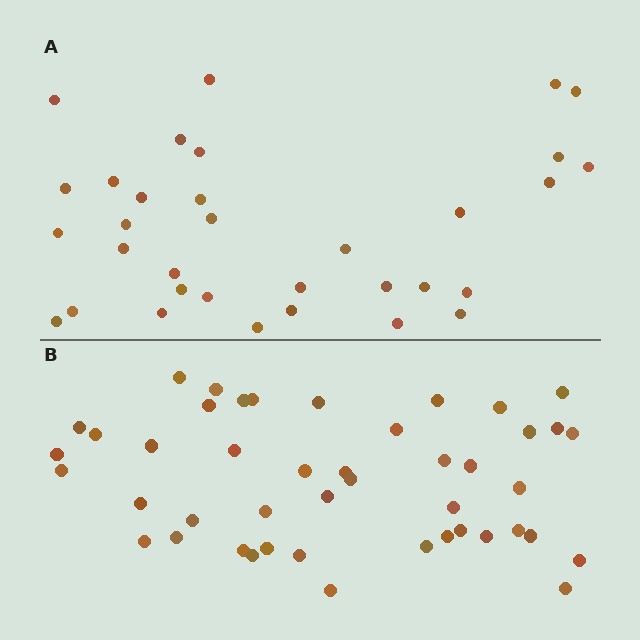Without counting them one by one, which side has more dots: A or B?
Region B (the bottom region) has more dots.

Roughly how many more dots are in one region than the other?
Region B has roughly 12 or so more dots than region A.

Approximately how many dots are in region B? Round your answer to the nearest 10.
About 40 dots. (The exact count is 45, which rounds to 40.)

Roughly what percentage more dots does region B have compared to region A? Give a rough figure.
About 35% more.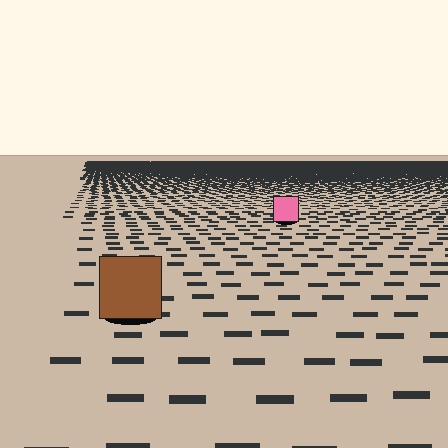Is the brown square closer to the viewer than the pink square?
Yes. The brown square is closer — you can tell from the texture gradient: the ground texture is coarser near it.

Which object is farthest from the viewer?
The pink square is farthest from the viewer. It appears smaller and the ground texture around it is denser.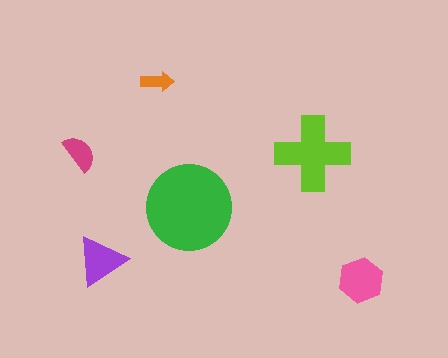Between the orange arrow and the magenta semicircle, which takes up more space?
The magenta semicircle.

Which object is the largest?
The green circle.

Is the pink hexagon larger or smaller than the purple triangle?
Larger.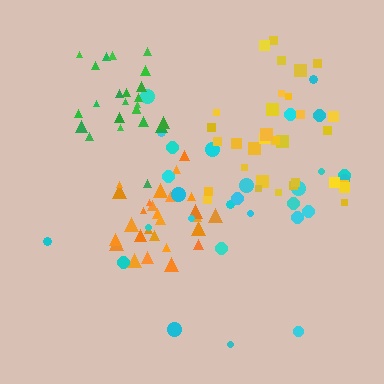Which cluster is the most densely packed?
Orange.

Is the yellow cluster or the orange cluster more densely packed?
Orange.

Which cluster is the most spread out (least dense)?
Cyan.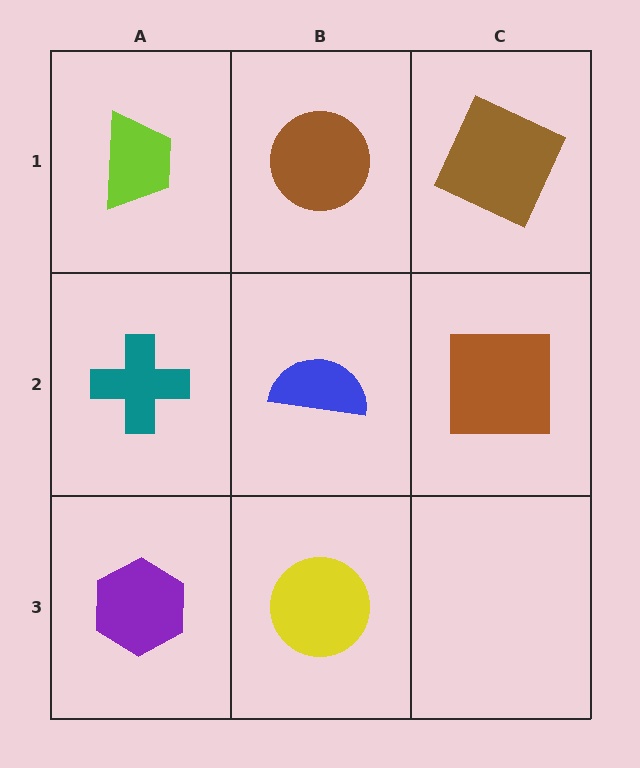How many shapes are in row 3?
2 shapes.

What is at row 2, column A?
A teal cross.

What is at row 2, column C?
A brown square.